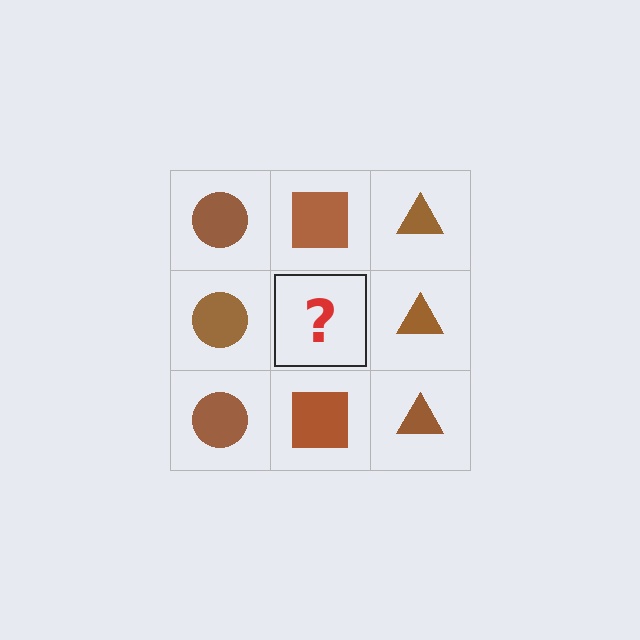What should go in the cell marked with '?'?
The missing cell should contain a brown square.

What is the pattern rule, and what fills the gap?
The rule is that each column has a consistent shape. The gap should be filled with a brown square.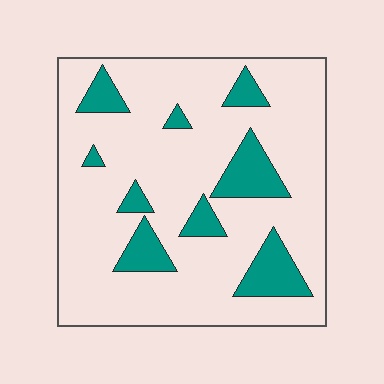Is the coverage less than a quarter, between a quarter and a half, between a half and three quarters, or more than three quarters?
Less than a quarter.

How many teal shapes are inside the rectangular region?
9.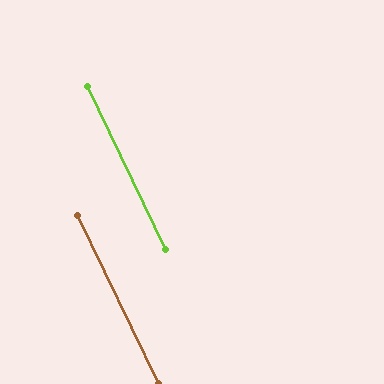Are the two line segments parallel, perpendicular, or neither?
Parallel — their directions differ by only 0.1°.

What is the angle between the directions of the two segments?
Approximately 0 degrees.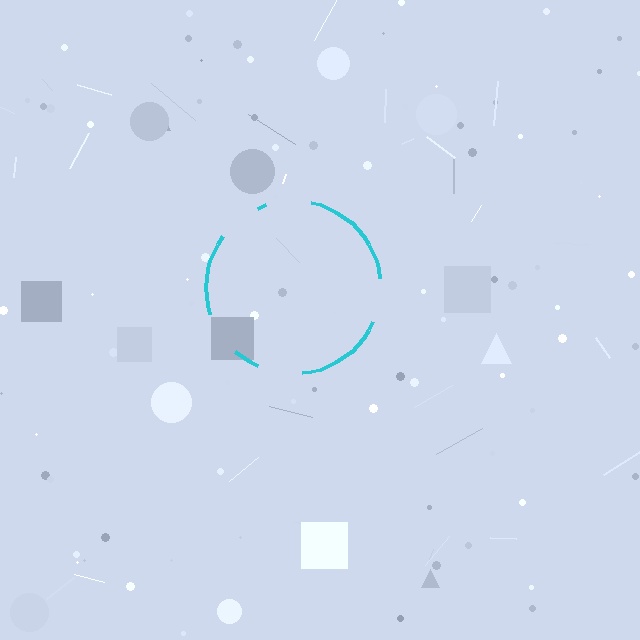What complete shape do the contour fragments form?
The contour fragments form a circle.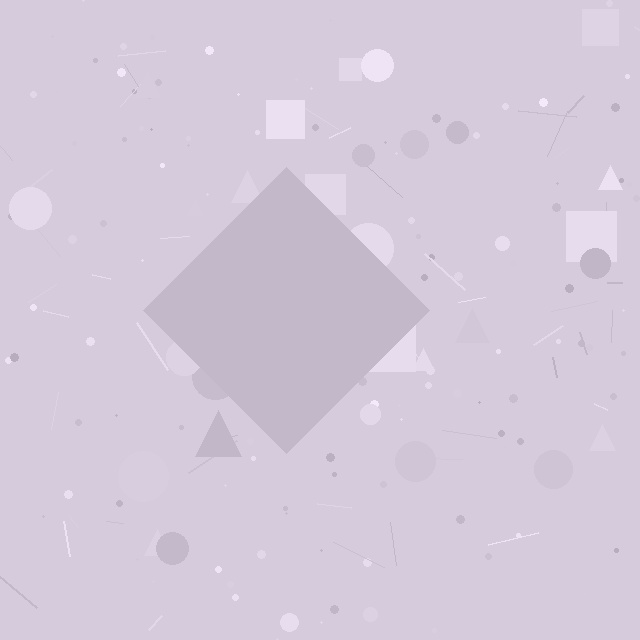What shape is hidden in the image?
A diamond is hidden in the image.